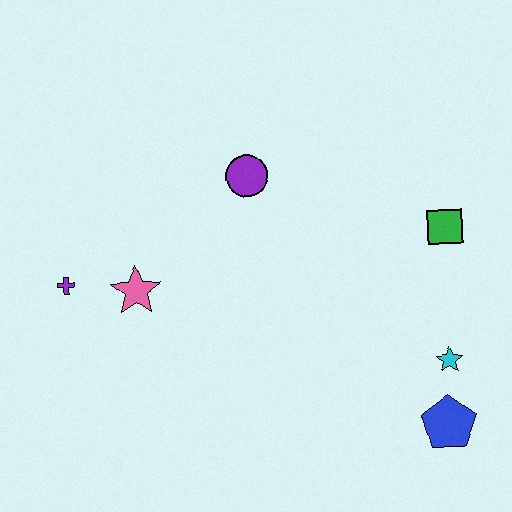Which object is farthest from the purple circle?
The blue pentagon is farthest from the purple circle.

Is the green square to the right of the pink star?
Yes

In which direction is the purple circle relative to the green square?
The purple circle is to the left of the green square.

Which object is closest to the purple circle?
The pink star is closest to the purple circle.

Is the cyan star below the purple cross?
Yes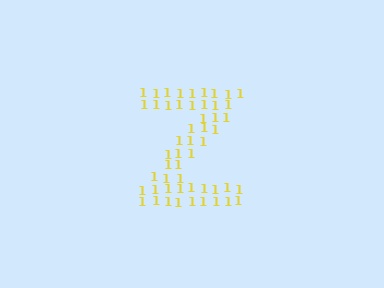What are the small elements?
The small elements are digit 1's.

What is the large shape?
The large shape is the letter Z.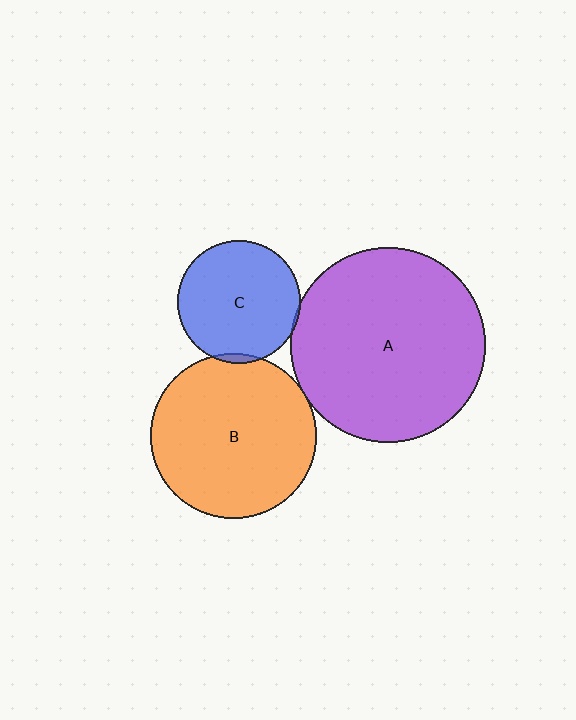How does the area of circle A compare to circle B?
Approximately 1.4 times.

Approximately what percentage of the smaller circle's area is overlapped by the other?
Approximately 5%.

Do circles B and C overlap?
Yes.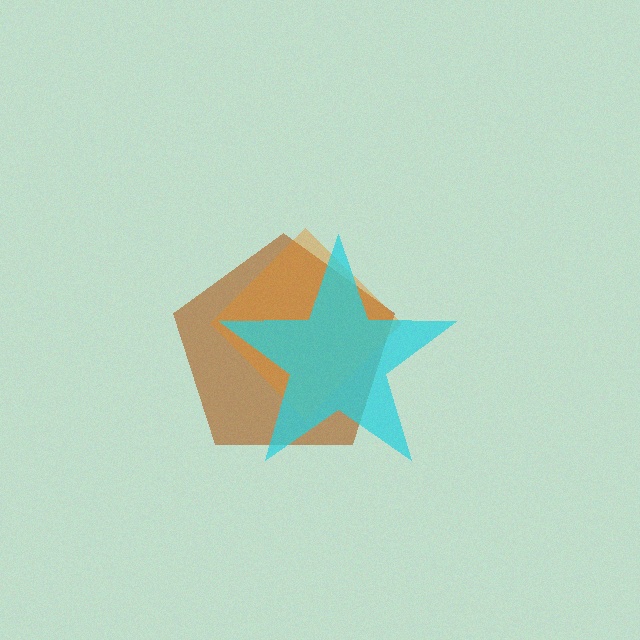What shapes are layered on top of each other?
The layered shapes are: a brown pentagon, an orange diamond, a cyan star.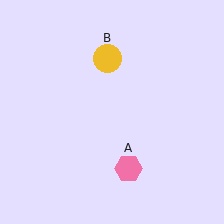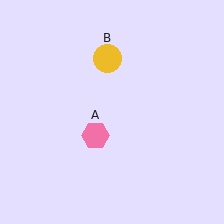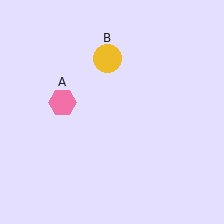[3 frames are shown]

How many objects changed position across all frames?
1 object changed position: pink hexagon (object A).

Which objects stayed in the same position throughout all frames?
Yellow circle (object B) remained stationary.